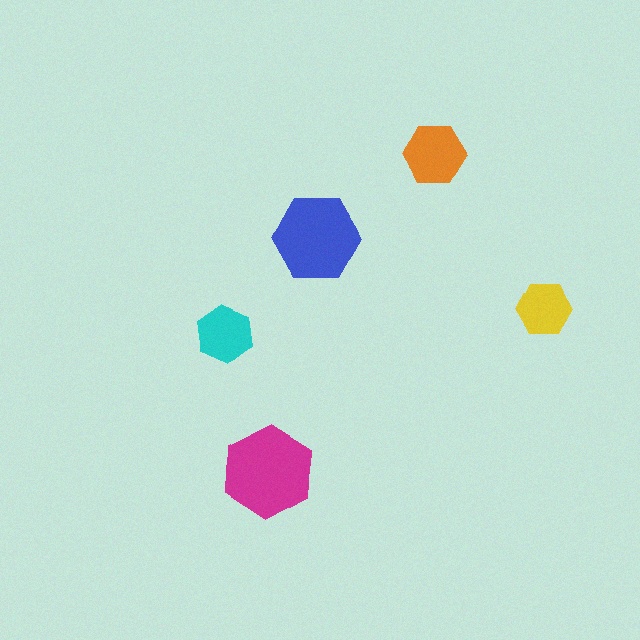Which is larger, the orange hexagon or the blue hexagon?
The blue one.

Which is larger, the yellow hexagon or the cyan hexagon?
The cyan one.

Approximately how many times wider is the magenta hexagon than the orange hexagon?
About 1.5 times wider.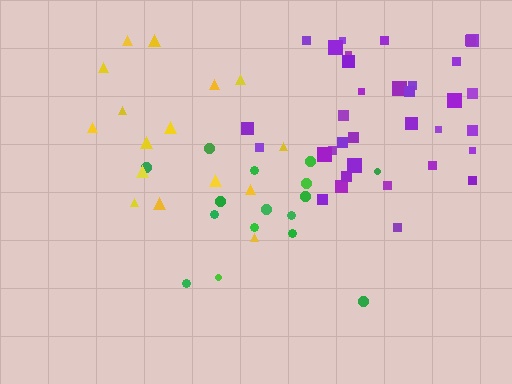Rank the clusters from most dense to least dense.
purple, yellow, green.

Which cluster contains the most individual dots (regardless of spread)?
Purple (34).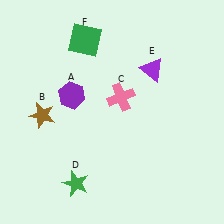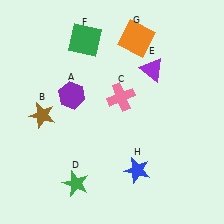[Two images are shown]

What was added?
An orange square (G), a blue star (H) were added in Image 2.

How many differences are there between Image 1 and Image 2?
There are 2 differences between the two images.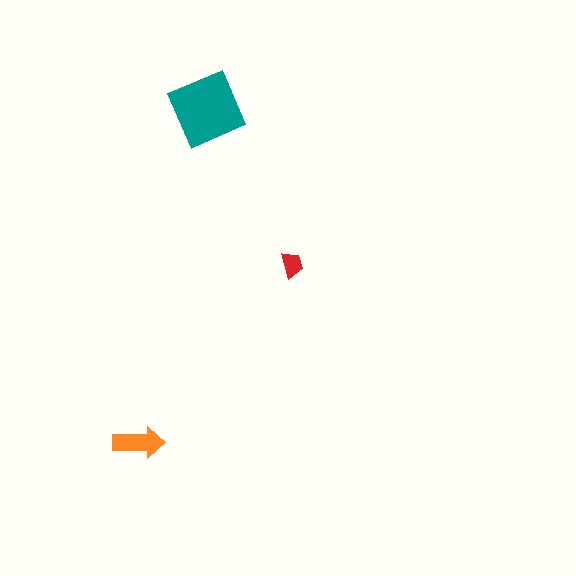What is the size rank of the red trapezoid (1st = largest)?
3rd.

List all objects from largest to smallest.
The teal square, the orange arrow, the red trapezoid.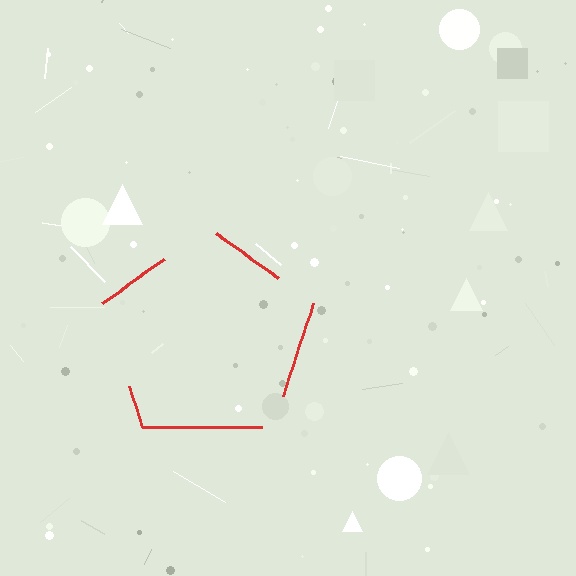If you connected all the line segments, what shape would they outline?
They would outline a pentagon.